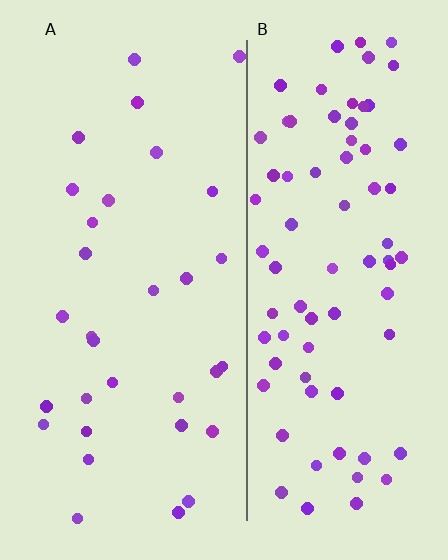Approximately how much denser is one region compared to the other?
Approximately 2.5× — region B over region A.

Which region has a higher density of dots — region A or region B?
B (the right).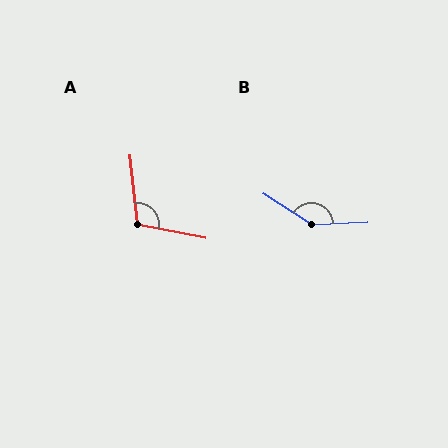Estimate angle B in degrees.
Approximately 145 degrees.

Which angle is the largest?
B, at approximately 145 degrees.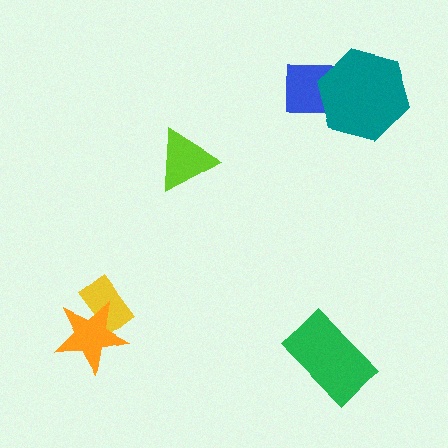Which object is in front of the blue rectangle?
The teal hexagon is in front of the blue rectangle.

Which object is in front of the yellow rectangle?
The orange star is in front of the yellow rectangle.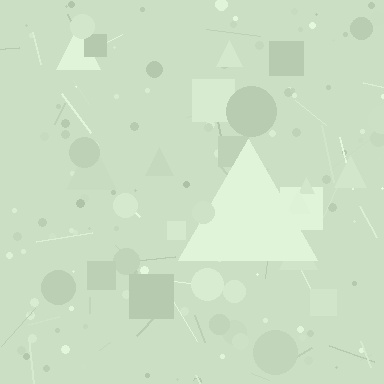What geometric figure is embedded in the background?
A triangle is embedded in the background.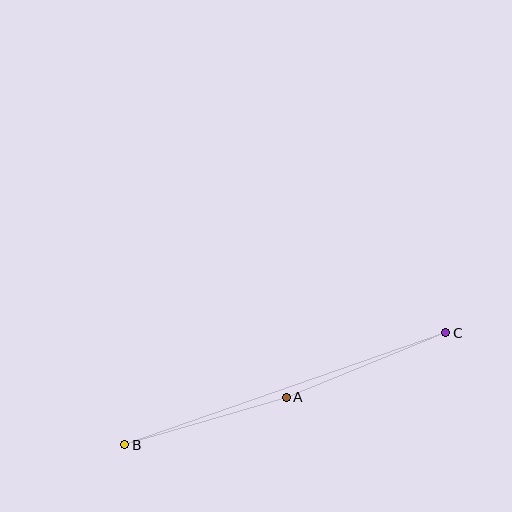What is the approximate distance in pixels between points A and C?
The distance between A and C is approximately 172 pixels.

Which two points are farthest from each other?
Points B and C are farthest from each other.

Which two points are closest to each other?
Points A and B are closest to each other.